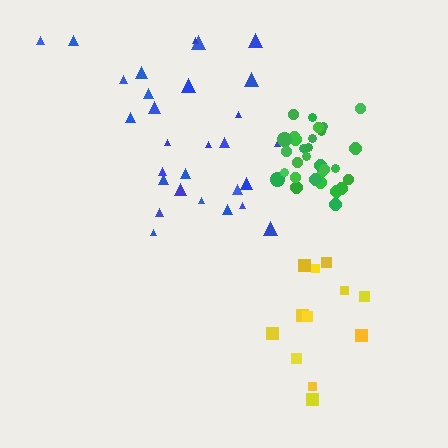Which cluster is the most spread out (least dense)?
Blue.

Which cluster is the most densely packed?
Green.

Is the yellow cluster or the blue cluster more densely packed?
Yellow.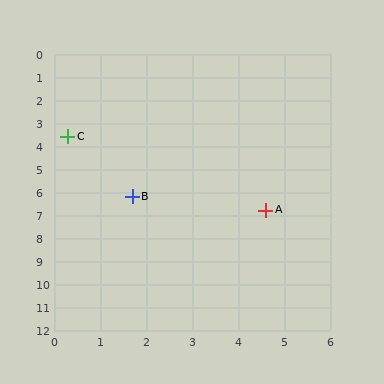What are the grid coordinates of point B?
Point B is at approximately (1.7, 6.2).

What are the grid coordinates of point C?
Point C is at approximately (0.3, 3.6).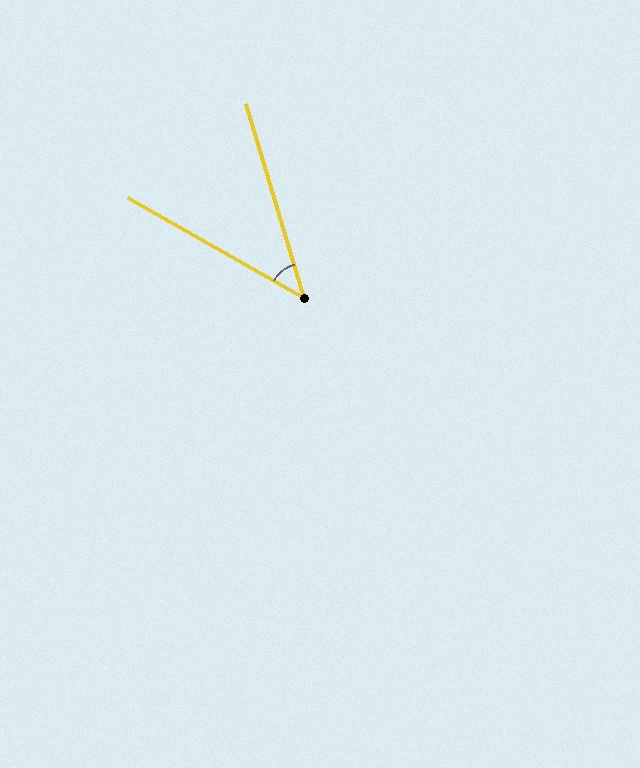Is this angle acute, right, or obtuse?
It is acute.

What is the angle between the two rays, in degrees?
Approximately 44 degrees.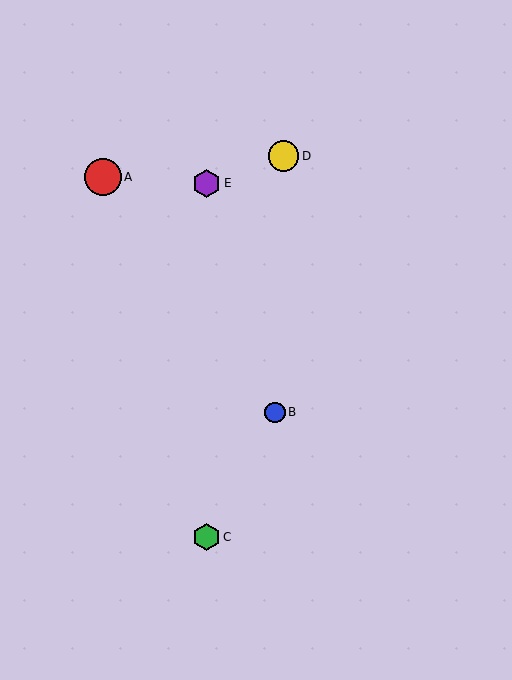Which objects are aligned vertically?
Objects C, E are aligned vertically.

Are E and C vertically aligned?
Yes, both are at x≈207.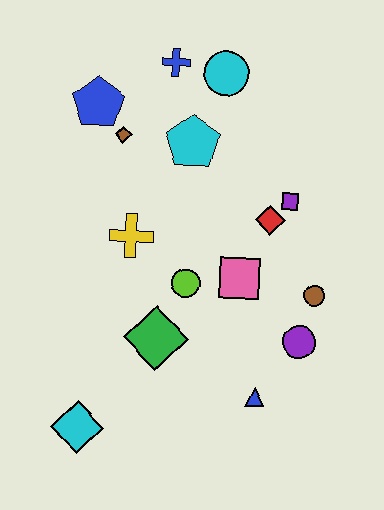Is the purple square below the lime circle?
No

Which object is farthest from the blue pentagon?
The blue triangle is farthest from the blue pentagon.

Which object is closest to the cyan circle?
The blue cross is closest to the cyan circle.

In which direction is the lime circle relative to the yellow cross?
The lime circle is to the right of the yellow cross.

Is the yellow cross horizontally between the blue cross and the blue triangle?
No